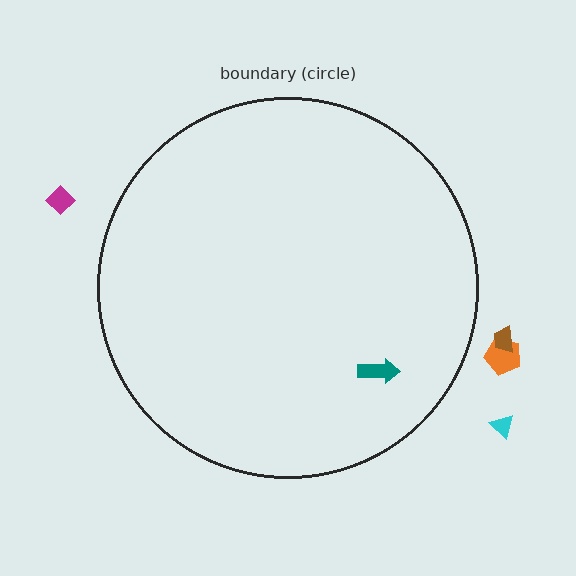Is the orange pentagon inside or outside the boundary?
Outside.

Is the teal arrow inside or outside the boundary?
Inside.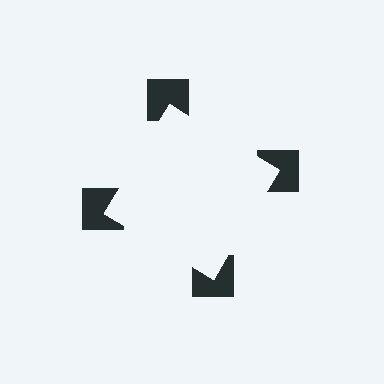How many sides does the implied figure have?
4 sides.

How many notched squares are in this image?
There are 4 — one at each vertex of the illusory square.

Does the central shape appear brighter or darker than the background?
It typically appears slightly brighter than the background, even though no actual brightness change is drawn.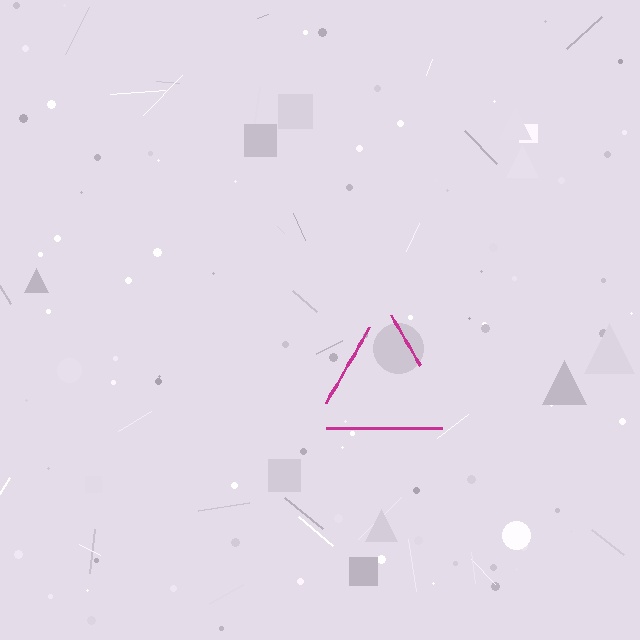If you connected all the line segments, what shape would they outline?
They would outline a triangle.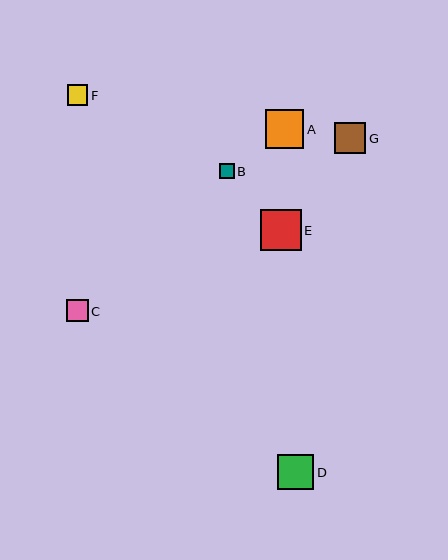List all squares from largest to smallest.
From largest to smallest: E, A, D, G, C, F, B.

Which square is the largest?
Square E is the largest with a size of approximately 41 pixels.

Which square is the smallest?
Square B is the smallest with a size of approximately 15 pixels.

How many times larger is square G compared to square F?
Square G is approximately 1.5 times the size of square F.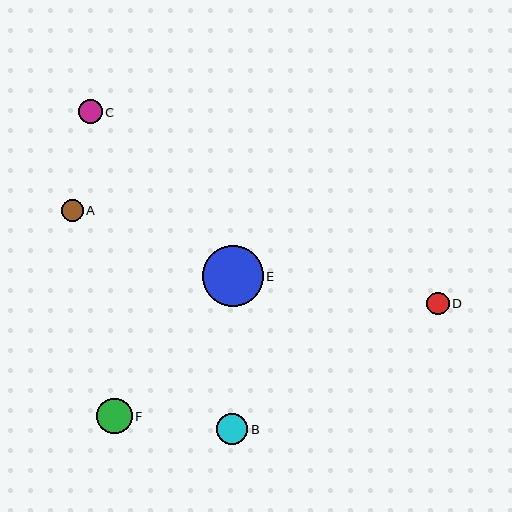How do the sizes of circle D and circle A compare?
Circle D and circle A are approximately the same size.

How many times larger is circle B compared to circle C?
Circle B is approximately 1.3 times the size of circle C.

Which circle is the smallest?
Circle A is the smallest with a size of approximately 22 pixels.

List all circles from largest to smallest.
From largest to smallest: E, F, B, C, D, A.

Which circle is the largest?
Circle E is the largest with a size of approximately 60 pixels.